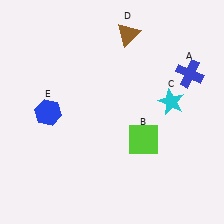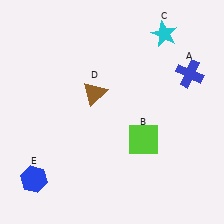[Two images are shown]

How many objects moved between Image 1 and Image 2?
3 objects moved between the two images.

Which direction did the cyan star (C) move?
The cyan star (C) moved up.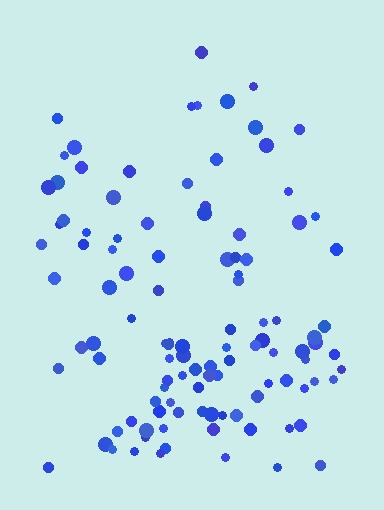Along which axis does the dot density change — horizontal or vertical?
Vertical.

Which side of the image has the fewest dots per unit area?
The top.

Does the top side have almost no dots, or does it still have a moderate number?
Still a moderate number, just noticeably fewer than the bottom.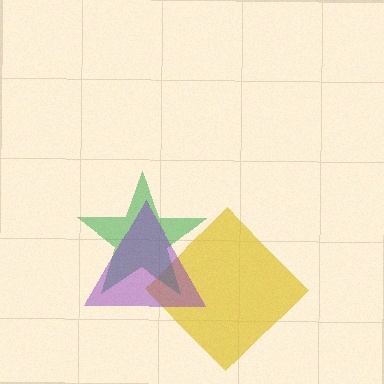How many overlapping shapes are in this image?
There are 3 overlapping shapes in the image.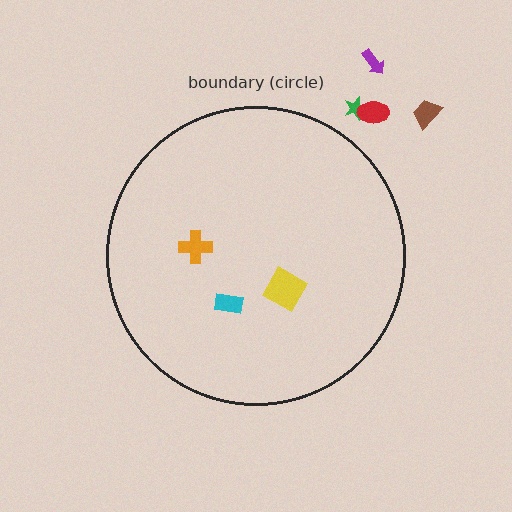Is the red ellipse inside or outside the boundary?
Outside.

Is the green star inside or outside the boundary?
Outside.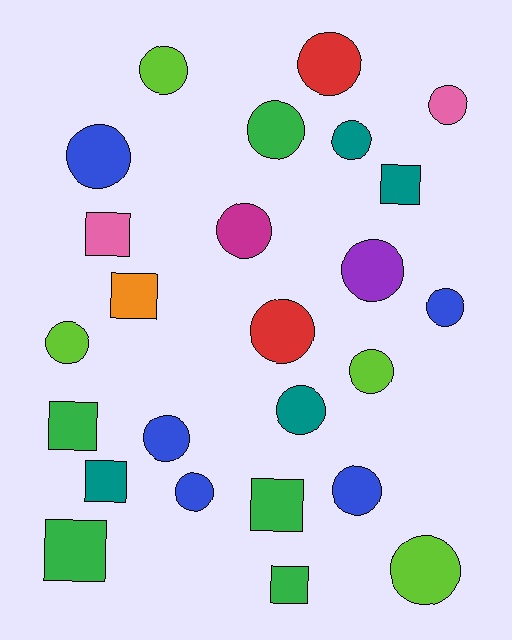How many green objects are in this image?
There are 5 green objects.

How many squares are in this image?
There are 8 squares.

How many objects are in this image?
There are 25 objects.